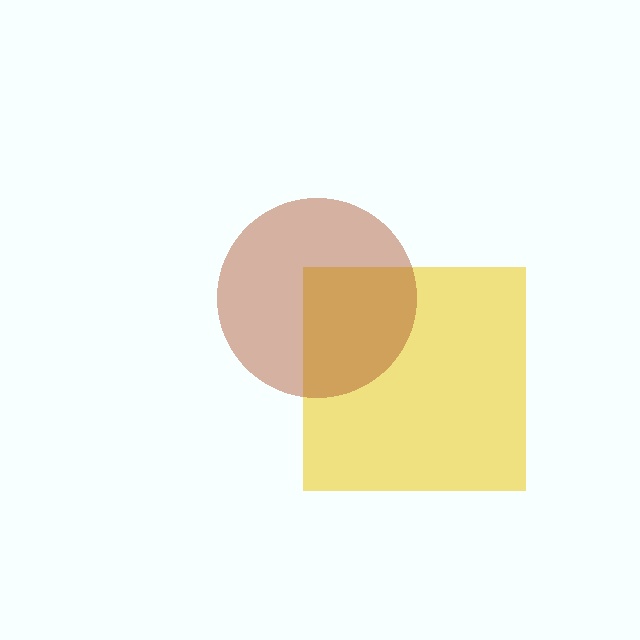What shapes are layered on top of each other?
The layered shapes are: a yellow square, a brown circle.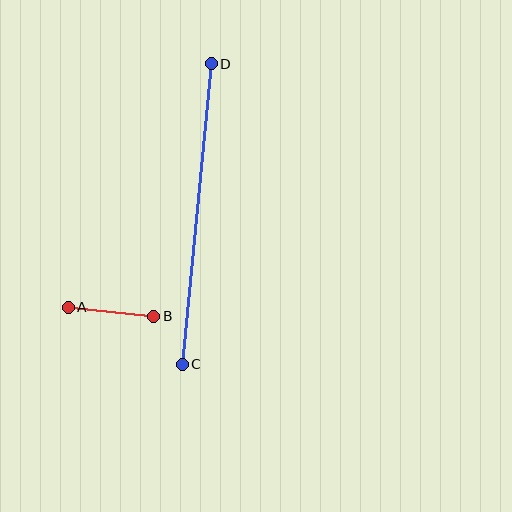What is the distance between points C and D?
The distance is approximately 302 pixels.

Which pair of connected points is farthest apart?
Points C and D are farthest apart.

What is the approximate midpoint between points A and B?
The midpoint is at approximately (111, 312) pixels.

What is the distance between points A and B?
The distance is approximately 86 pixels.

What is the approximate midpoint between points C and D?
The midpoint is at approximately (197, 214) pixels.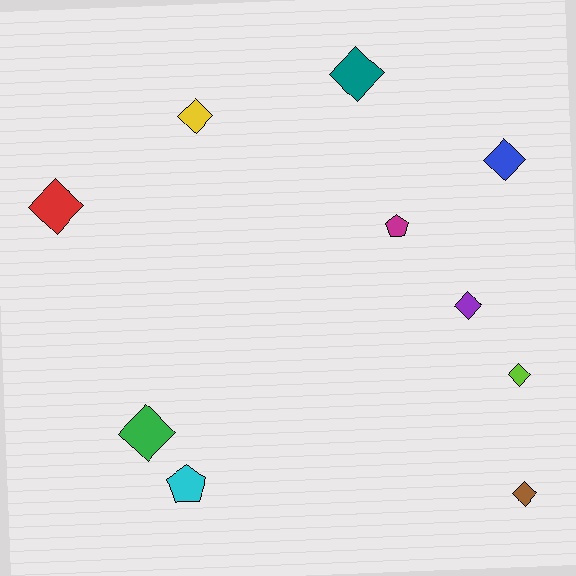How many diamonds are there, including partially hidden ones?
There are 8 diamonds.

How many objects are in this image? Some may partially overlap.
There are 10 objects.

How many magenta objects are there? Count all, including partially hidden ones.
There is 1 magenta object.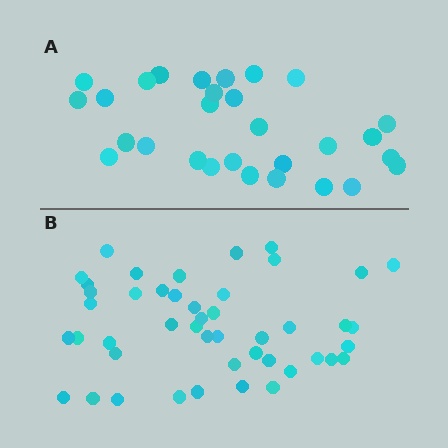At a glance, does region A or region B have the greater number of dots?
Region B (the bottom region) has more dots.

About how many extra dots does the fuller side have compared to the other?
Region B has approximately 15 more dots than region A.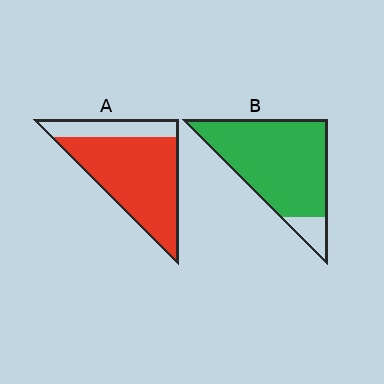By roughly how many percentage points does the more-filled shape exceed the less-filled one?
By roughly 10 percentage points (B over A).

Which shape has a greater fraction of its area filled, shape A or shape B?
Shape B.